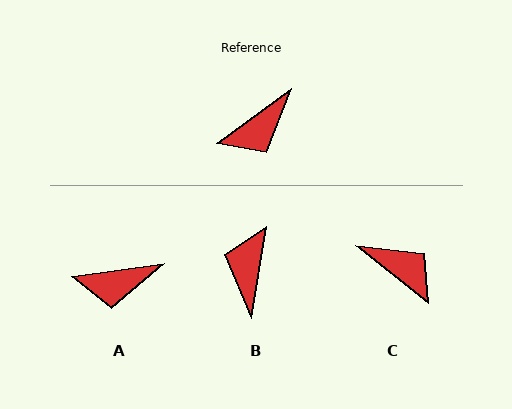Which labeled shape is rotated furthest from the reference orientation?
B, about 136 degrees away.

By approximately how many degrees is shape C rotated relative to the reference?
Approximately 105 degrees counter-clockwise.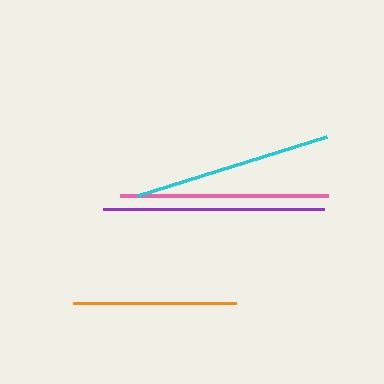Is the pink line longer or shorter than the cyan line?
The pink line is longer than the cyan line.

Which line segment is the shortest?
The orange line is the shortest at approximately 163 pixels.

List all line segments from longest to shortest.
From longest to shortest: purple, pink, cyan, orange.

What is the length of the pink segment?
The pink segment is approximately 208 pixels long.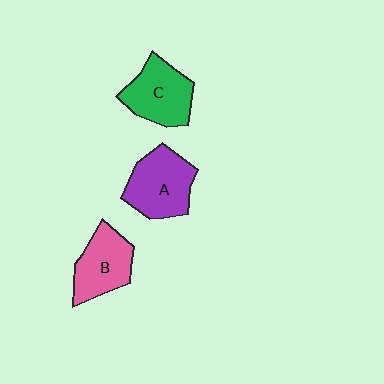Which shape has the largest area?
Shape A (purple).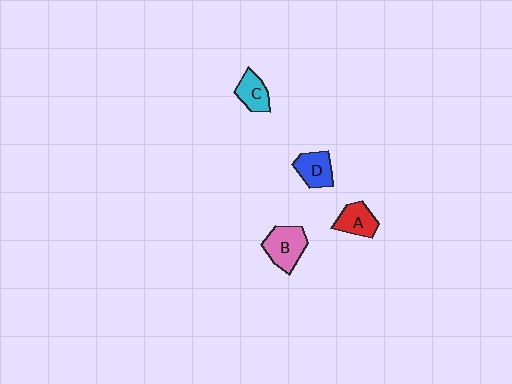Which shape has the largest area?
Shape B (pink).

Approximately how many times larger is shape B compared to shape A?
Approximately 1.3 times.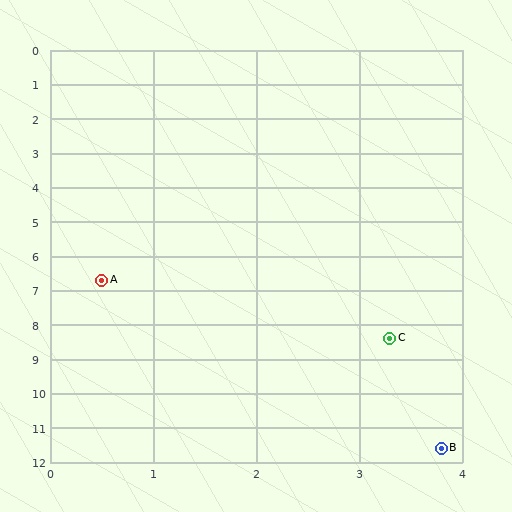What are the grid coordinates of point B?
Point B is at approximately (3.8, 11.6).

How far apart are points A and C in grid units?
Points A and C are about 3.3 grid units apart.